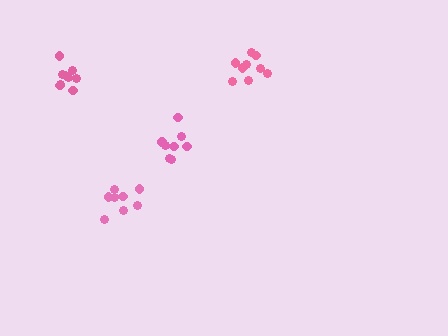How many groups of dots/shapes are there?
There are 4 groups.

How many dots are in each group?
Group 1: 9 dots, Group 2: 8 dots, Group 3: 8 dots, Group 4: 9 dots (34 total).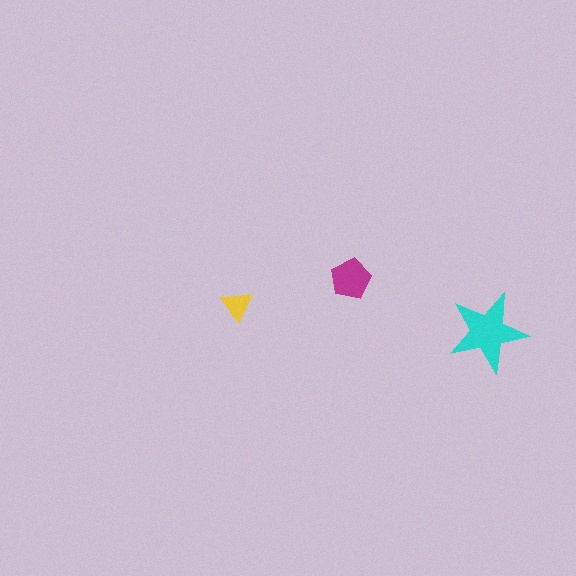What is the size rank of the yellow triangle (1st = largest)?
3rd.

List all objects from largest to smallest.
The cyan star, the magenta pentagon, the yellow triangle.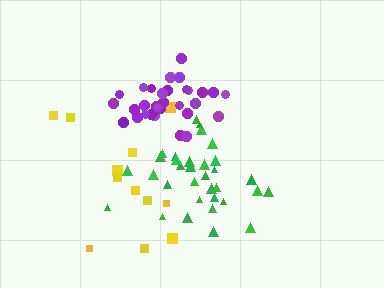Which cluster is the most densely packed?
Purple.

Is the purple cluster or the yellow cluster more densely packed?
Purple.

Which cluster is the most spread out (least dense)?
Yellow.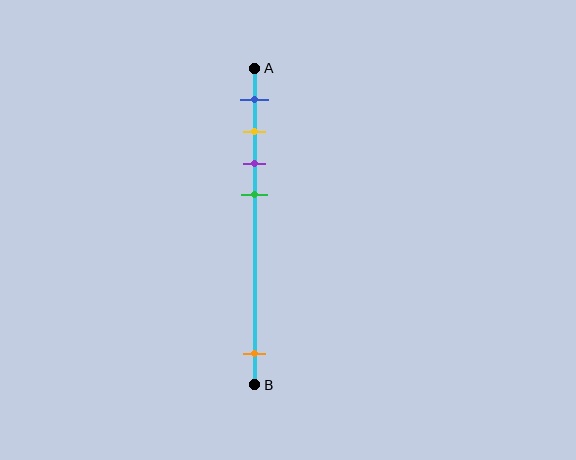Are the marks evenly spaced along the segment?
No, the marks are not evenly spaced.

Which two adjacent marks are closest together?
The yellow and purple marks are the closest adjacent pair.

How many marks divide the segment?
There are 5 marks dividing the segment.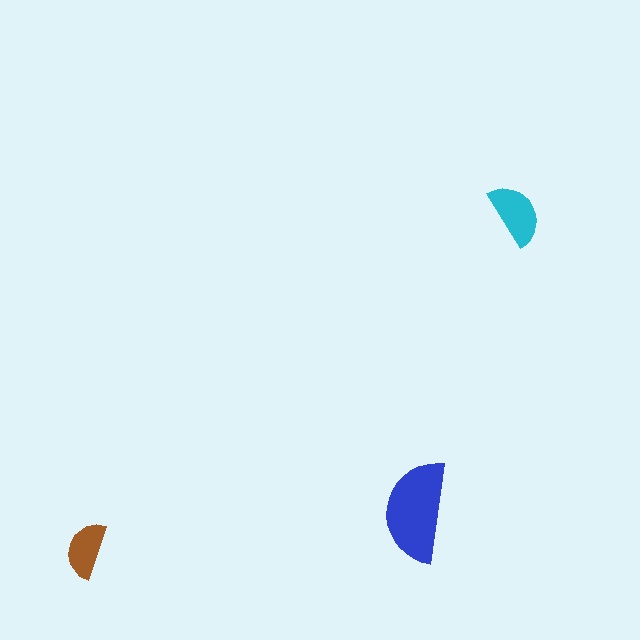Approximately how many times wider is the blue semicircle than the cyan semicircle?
About 1.5 times wider.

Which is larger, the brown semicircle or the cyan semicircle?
The cyan one.